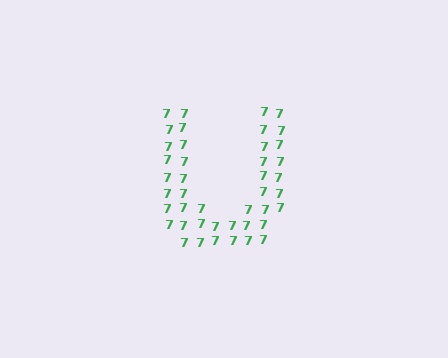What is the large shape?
The large shape is the letter U.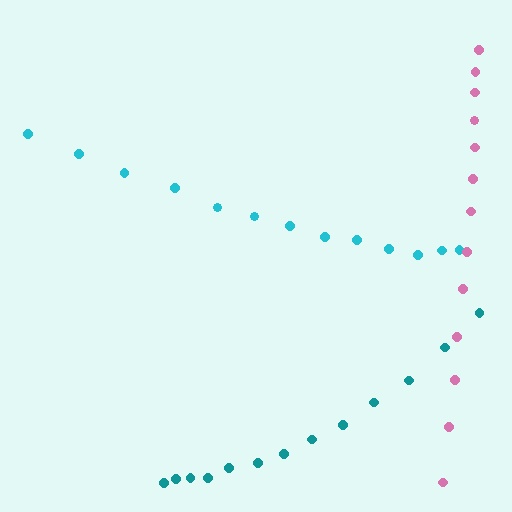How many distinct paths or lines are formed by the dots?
There are 3 distinct paths.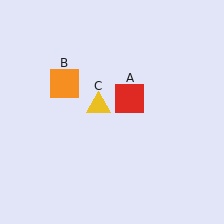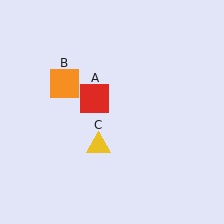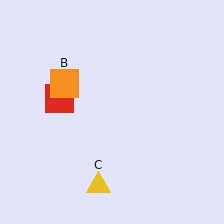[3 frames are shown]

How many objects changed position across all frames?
2 objects changed position: red square (object A), yellow triangle (object C).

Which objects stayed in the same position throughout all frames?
Orange square (object B) remained stationary.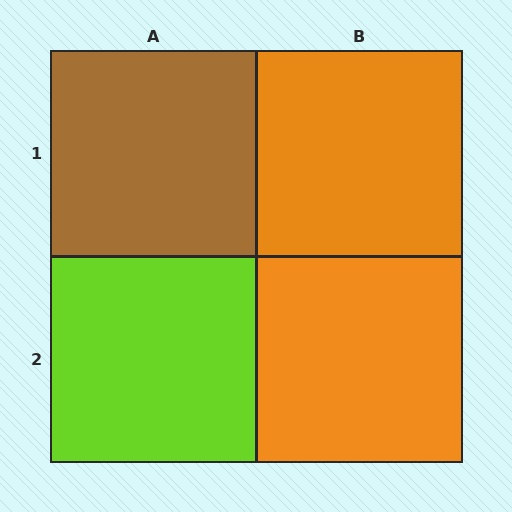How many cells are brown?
1 cell is brown.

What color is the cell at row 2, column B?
Orange.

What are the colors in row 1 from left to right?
Brown, orange.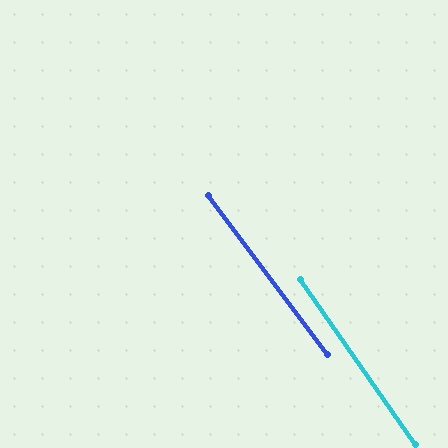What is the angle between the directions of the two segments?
Approximately 2 degrees.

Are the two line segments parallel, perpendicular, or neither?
Parallel — their directions differ by only 1.6°.